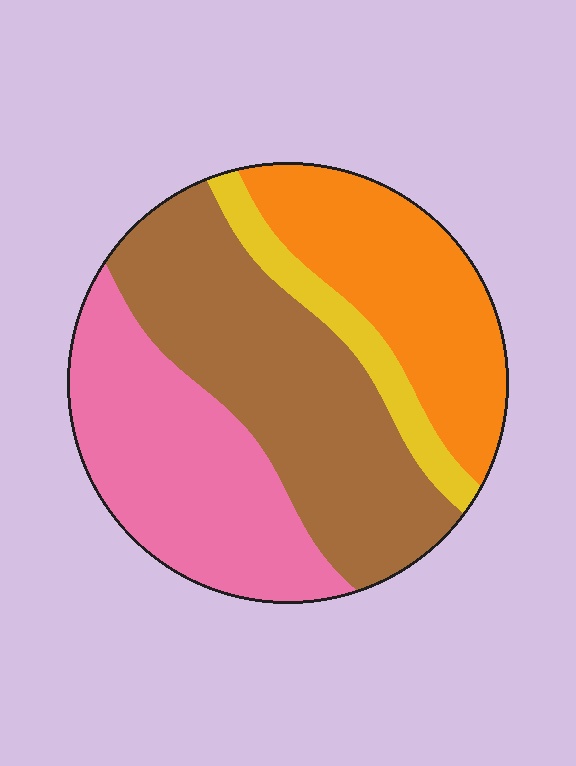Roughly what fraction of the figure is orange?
Orange takes up about one quarter (1/4) of the figure.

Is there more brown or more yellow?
Brown.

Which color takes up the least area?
Yellow, at roughly 10%.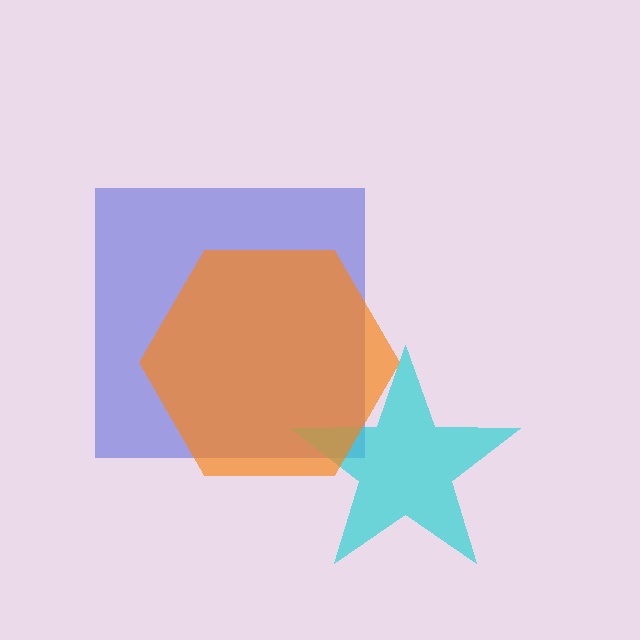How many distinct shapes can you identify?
There are 3 distinct shapes: a blue square, a cyan star, an orange hexagon.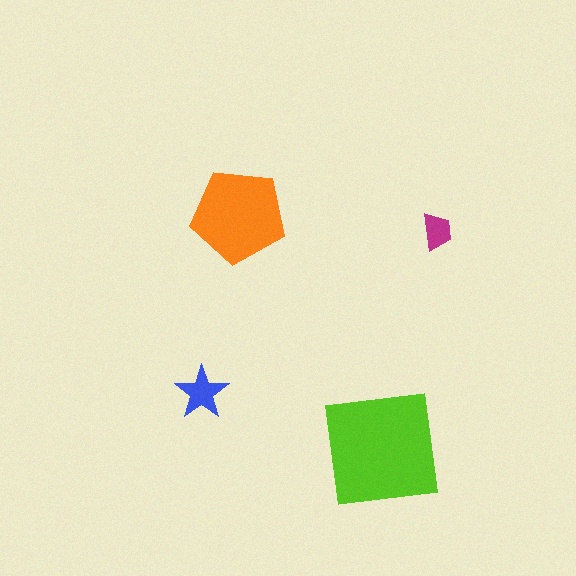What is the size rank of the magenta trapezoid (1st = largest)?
4th.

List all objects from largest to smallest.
The lime square, the orange pentagon, the blue star, the magenta trapezoid.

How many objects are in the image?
There are 4 objects in the image.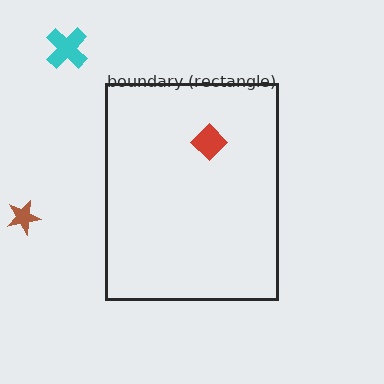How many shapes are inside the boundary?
1 inside, 2 outside.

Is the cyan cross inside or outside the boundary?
Outside.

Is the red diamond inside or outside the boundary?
Inside.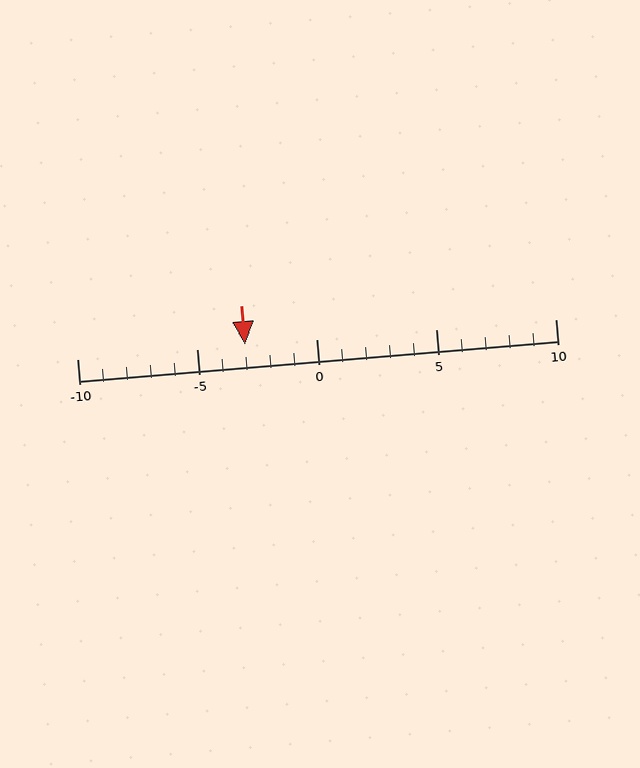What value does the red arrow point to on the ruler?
The red arrow points to approximately -3.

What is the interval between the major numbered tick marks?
The major tick marks are spaced 5 units apart.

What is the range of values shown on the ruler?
The ruler shows values from -10 to 10.